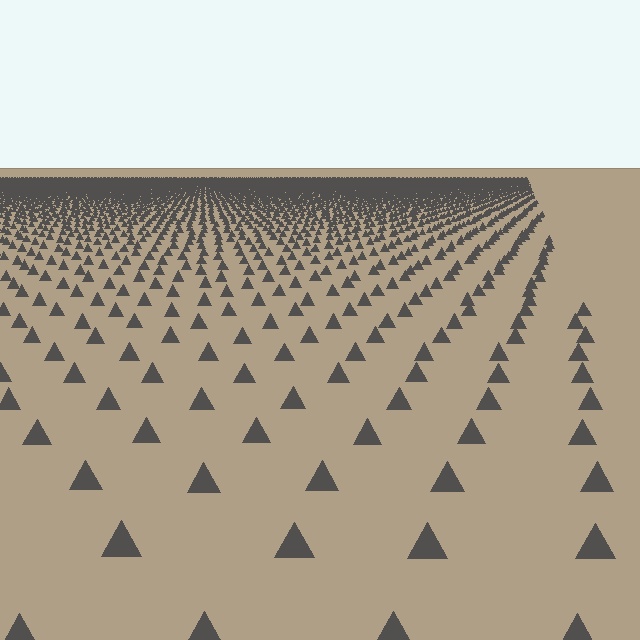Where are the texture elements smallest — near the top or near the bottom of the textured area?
Near the top.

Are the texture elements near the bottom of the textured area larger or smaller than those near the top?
Larger. Near the bottom, elements are closer to the viewer and appear at a bigger on-screen size.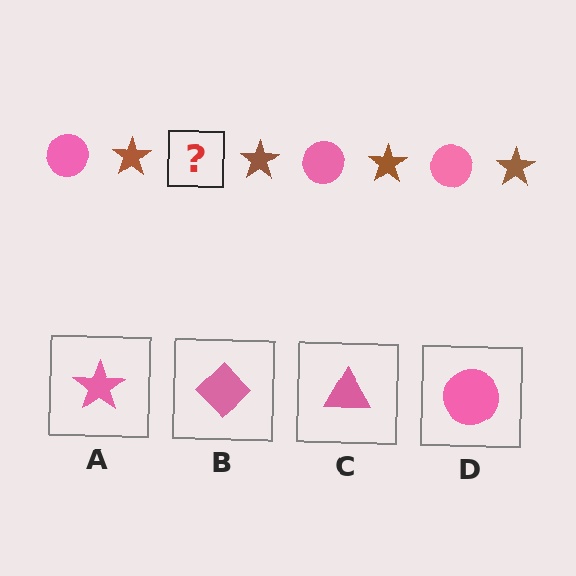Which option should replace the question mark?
Option D.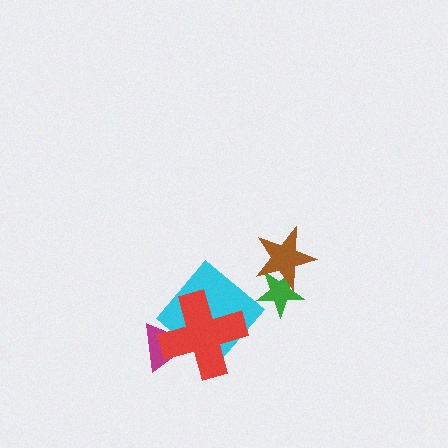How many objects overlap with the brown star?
1 object overlaps with the brown star.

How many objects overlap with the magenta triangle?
2 objects overlap with the magenta triangle.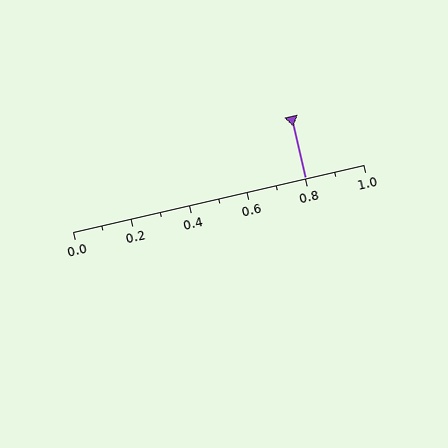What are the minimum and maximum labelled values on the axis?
The axis runs from 0.0 to 1.0.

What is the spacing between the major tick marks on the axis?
The major ticks are spaced 0.2 apart.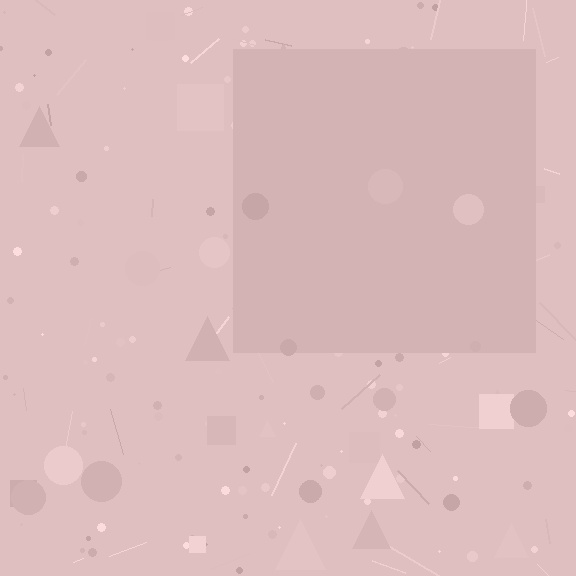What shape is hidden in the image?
A square is hidden in the image.